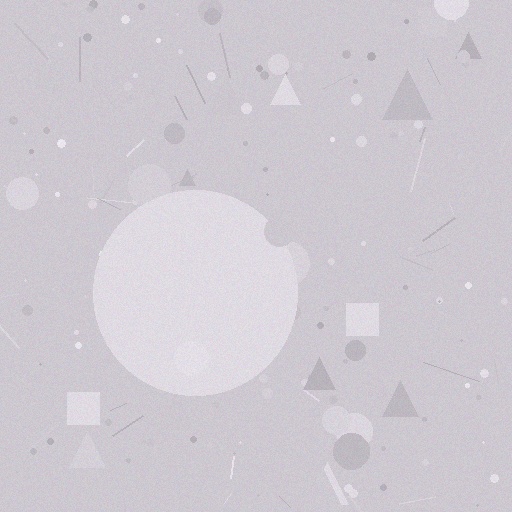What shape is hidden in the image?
A circle is hidden in the image.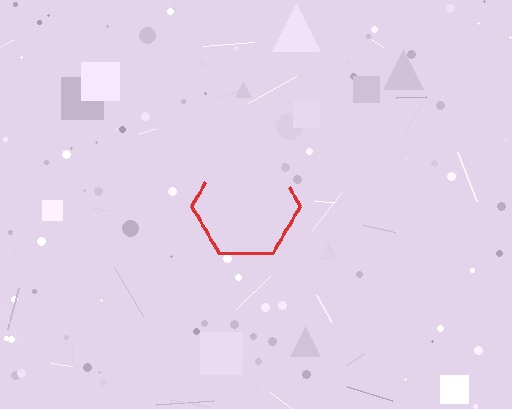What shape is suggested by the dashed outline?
The dashed outline suggests a hexagon.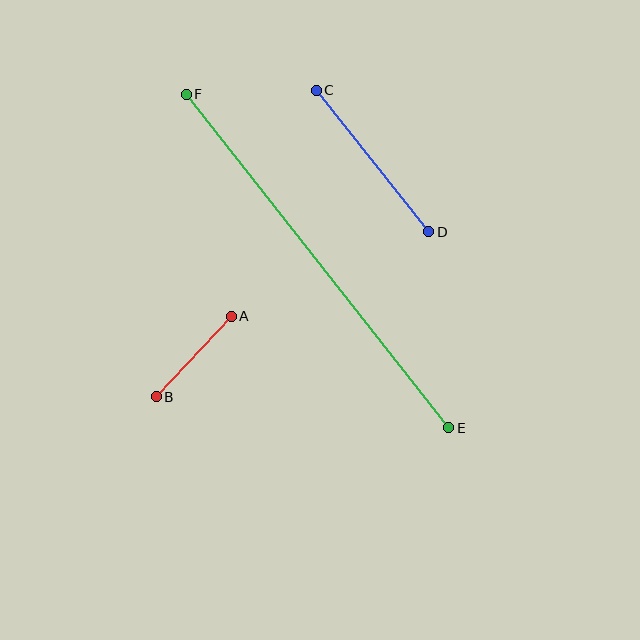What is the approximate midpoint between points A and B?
The midpoint is at approximately (194, 357) pixels.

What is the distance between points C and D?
The distance is approximately 181 pixels.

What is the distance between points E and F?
The distance is approximately 424 pixels.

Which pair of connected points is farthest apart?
Points E and F are farthest apart.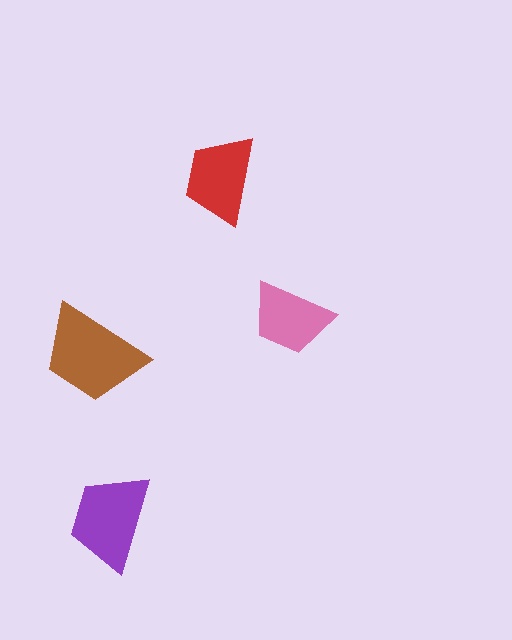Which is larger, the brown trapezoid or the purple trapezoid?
The brown one.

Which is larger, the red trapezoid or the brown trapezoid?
The brown one.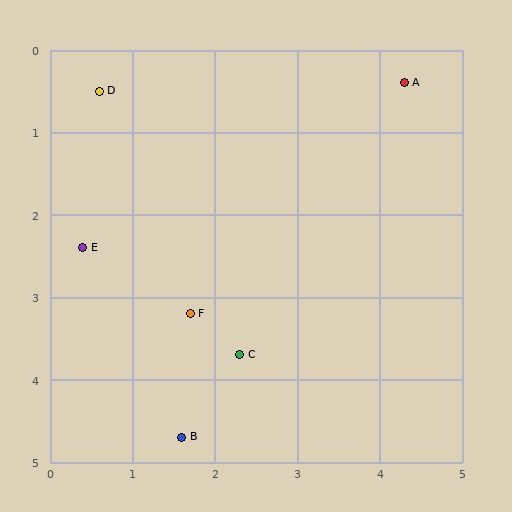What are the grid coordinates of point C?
Point C is at approximately (2.3, 3.7).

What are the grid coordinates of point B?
Point B is at approximately (1.6, 4.7).